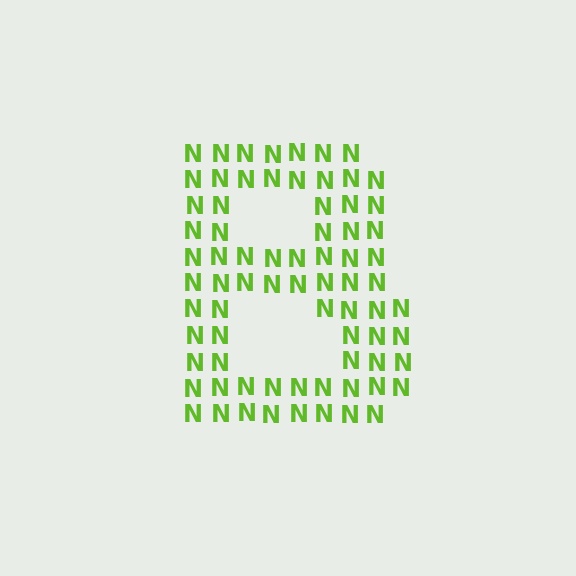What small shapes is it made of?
It is made of small letter N's.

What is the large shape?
The large shape is the letter B.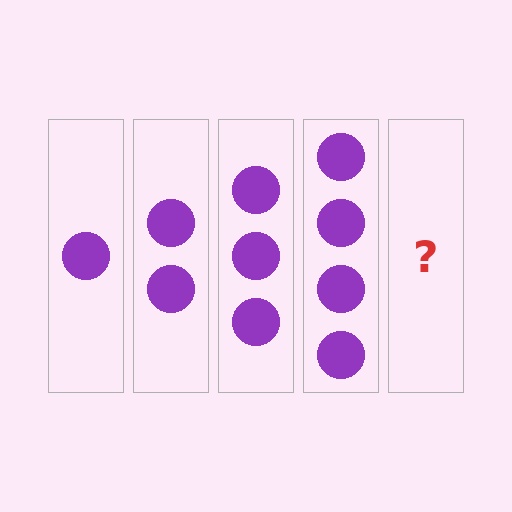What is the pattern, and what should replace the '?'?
The pattern is that each step adds one more circle. The '?' should be 5 circles.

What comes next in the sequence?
The next element should be 5 circles.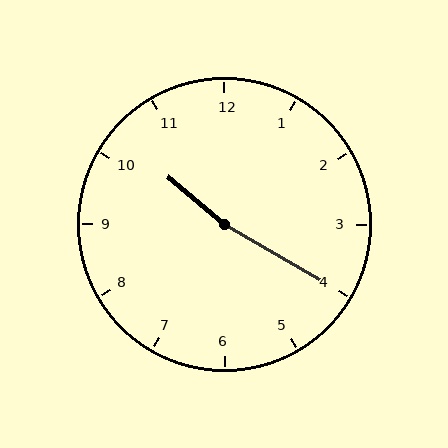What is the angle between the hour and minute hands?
Approximately 170 degrees.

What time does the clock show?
10:20.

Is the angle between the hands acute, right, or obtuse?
It is obtuse.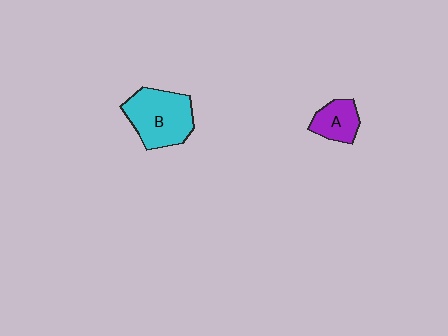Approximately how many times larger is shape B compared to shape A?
Approximately 2.0 times.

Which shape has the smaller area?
Shape A (purple).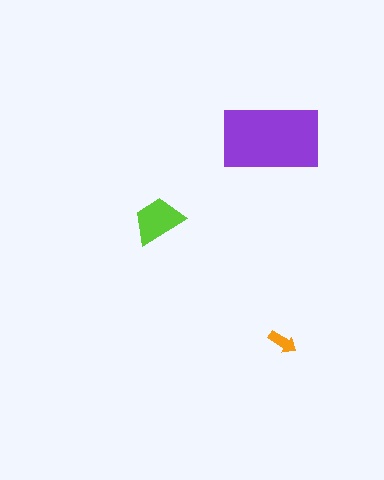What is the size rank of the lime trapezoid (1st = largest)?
2nd.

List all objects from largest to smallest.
The purple rectangle, the lime trapezoid, the orange arrow.